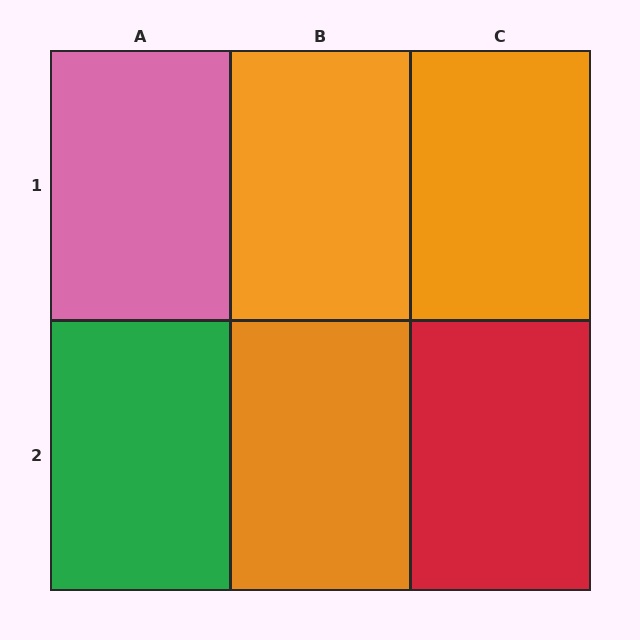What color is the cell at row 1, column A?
Pink.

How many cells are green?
1 cell is green.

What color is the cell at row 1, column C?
Orange.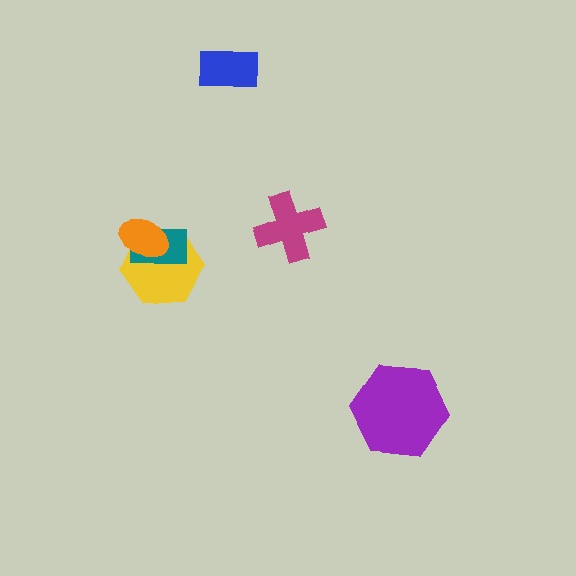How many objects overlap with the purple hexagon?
0 objects overlap with the purple hexagon.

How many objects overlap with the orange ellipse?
2 objects overlap with the orange ellipse.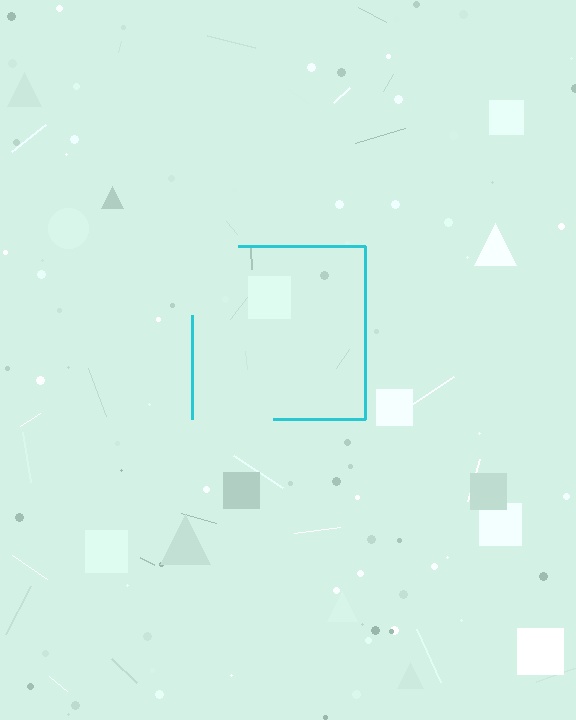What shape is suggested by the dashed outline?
The dashed outline suggests a square.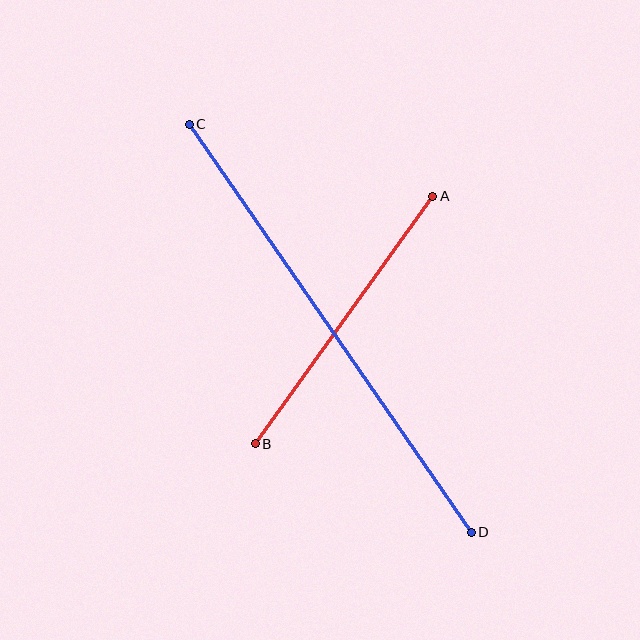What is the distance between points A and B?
The distance is approximately 304 pixels.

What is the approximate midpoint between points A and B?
The midpoint is at approximately (344, 320) pixels.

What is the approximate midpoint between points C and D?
The midpoint is at approximately (330, 328) pixels.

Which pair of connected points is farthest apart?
Points C and D are farthest apart.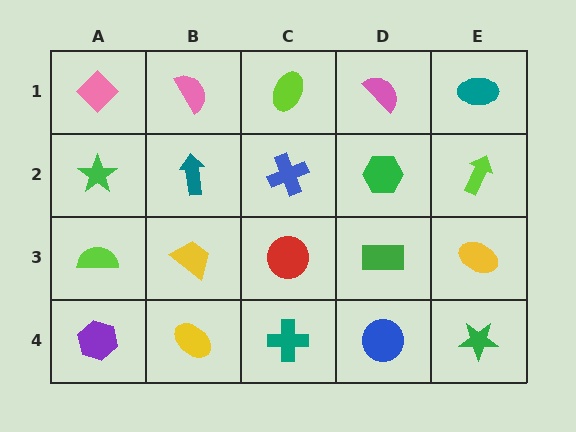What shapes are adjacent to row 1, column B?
A teal arrow (row 2, column B), a pink diamond (row 1, column A), a lime ellipse (row 1, column C).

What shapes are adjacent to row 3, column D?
A green hexagon (row 2, column D), a blue circle (row 4, column D), a red circle (row 3, column C), a yellow ellipse (row 3, column E).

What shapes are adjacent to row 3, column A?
A green star (row 2, column A), a purple hexagon (row 4, column A), a yellow trapezoid (row 3, column B).